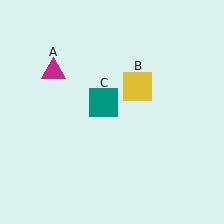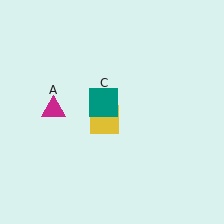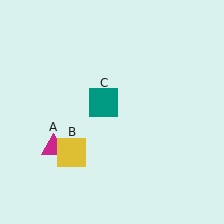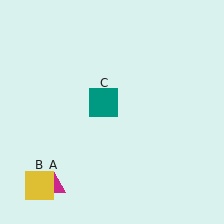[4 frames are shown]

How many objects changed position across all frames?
2 objects changed position: magenta triangle (object A), yellow square (object B).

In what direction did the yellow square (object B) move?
The yellow square (object B) moved down and to the left.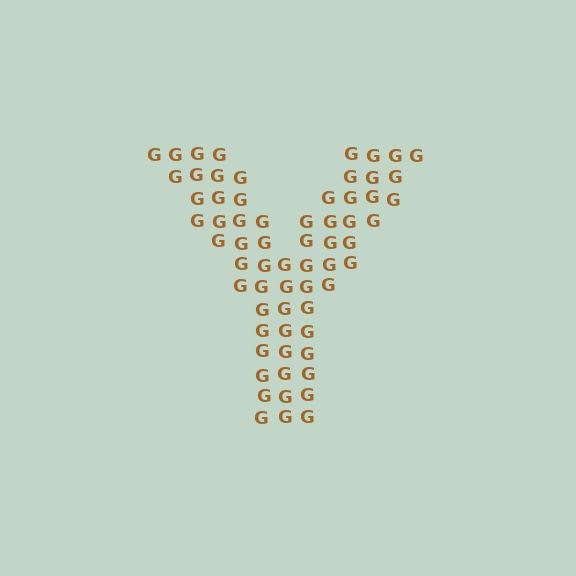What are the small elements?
The small elements are letter G's.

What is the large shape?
The large shape is the letter Y.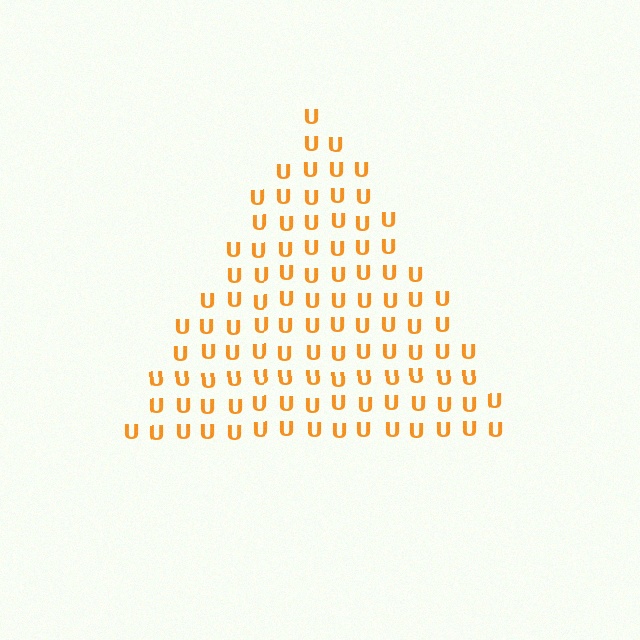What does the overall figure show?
The overall figure shows a triangle.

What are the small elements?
The small elements are letter U's.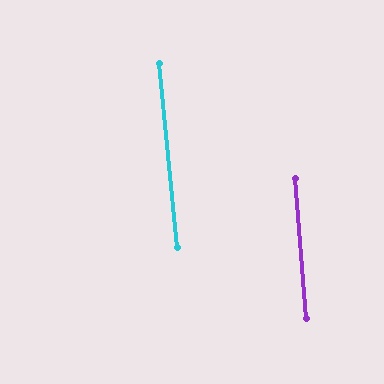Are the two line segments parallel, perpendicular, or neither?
Parallel — their directions differ by only 1.5°.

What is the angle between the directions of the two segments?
Approximately 2 degrees.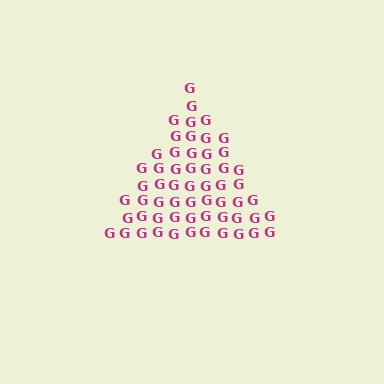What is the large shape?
The large shape is a triangle.